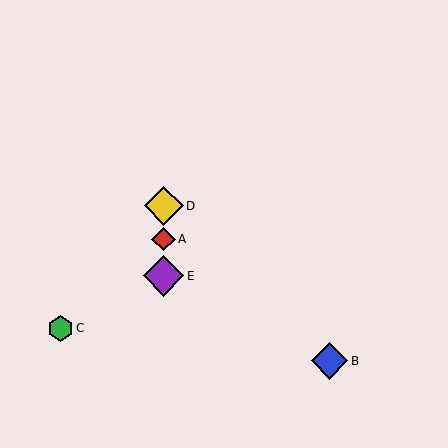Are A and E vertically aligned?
Yes, both are at x≈164.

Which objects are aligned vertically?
Objects A, D, E are aligned vertically.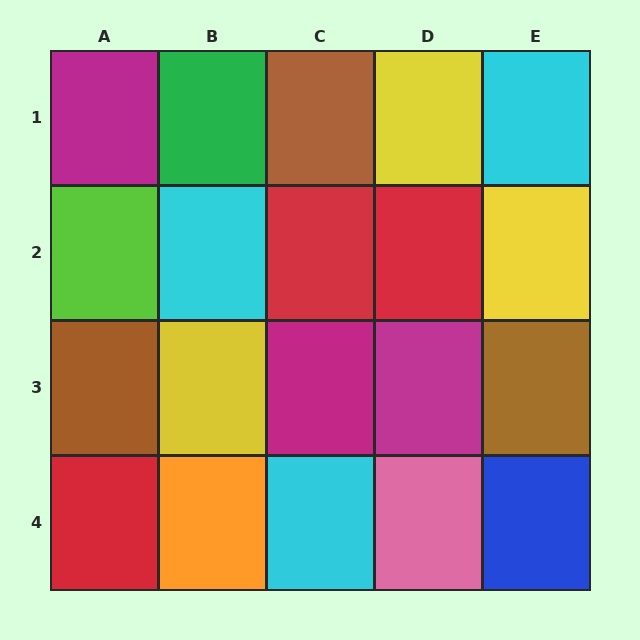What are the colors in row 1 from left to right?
Magenta, green, brown, yellow, cyan.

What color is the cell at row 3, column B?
Yellow.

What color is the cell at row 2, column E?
Yellow.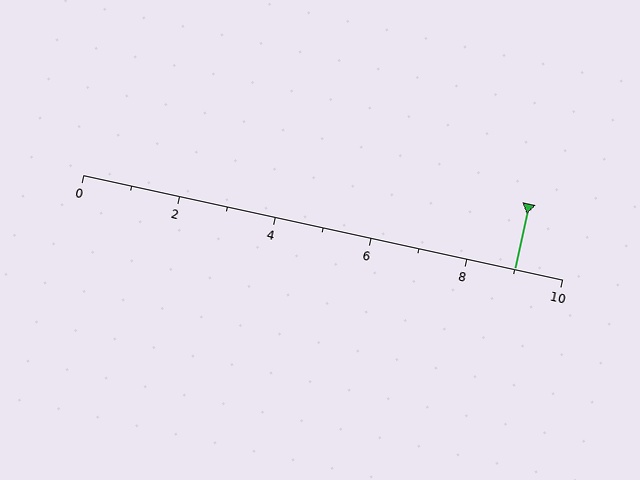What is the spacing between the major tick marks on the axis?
The major ticks are spaced 2 apart.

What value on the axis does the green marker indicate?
The marker indicates approximately 9.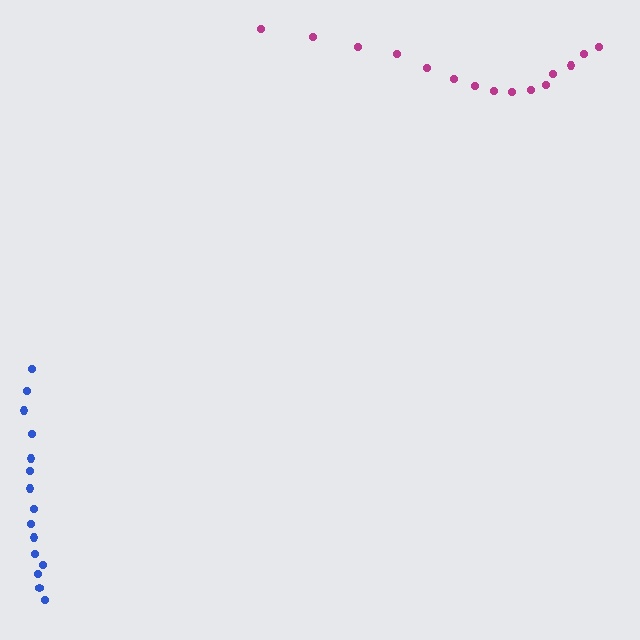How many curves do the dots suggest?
There are 2 distinct paths.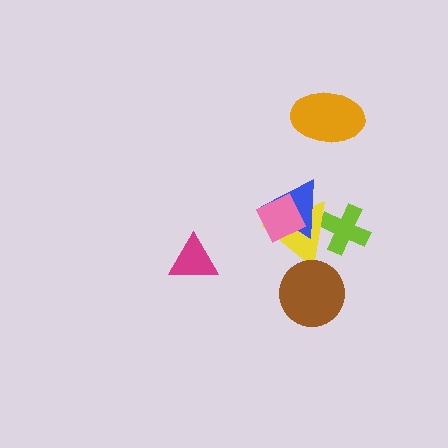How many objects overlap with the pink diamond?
2 objects overlap with the pink diamond.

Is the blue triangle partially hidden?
Yes, it is partially covered by another shape.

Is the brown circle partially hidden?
No, no other shape covers it.